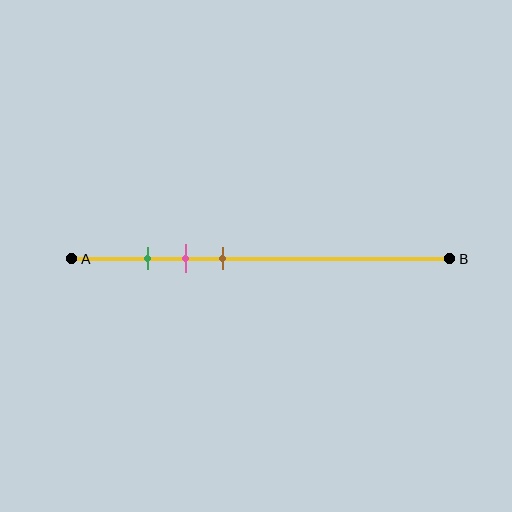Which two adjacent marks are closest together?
The green and pink marks are the closest adjacent pair.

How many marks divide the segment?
There are 3 marks dividing the segment.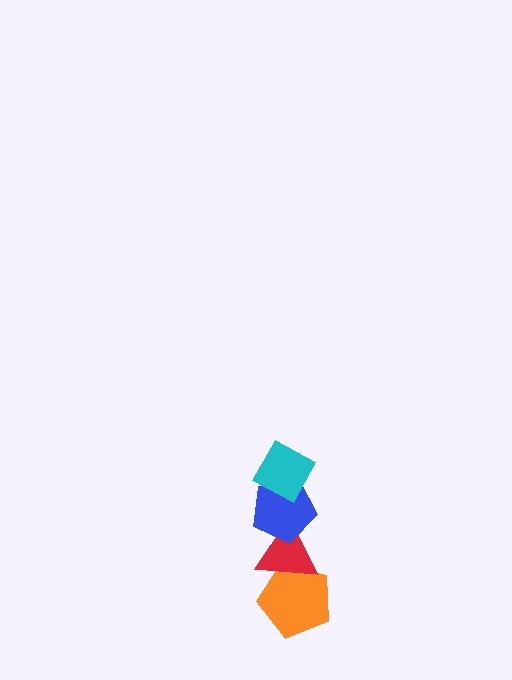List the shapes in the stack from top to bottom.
From top to bottom: the cyan diamond, the blue pentagon, the red triangle, the orange pentagon.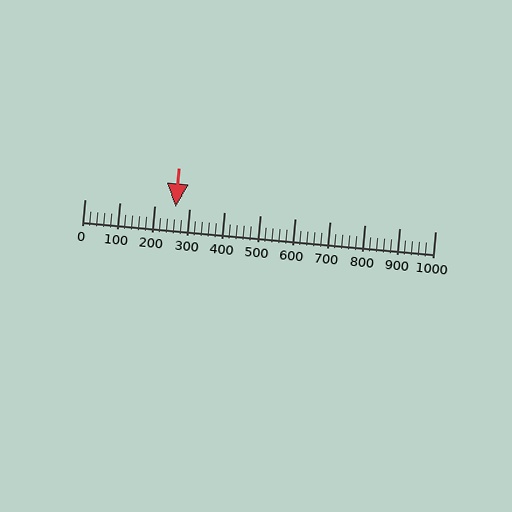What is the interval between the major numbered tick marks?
The major tick marks are spaced 100 units apart.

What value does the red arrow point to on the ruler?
The red arrow points to approximately 260.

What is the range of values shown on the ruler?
The ruler shows values from 0 to 1000.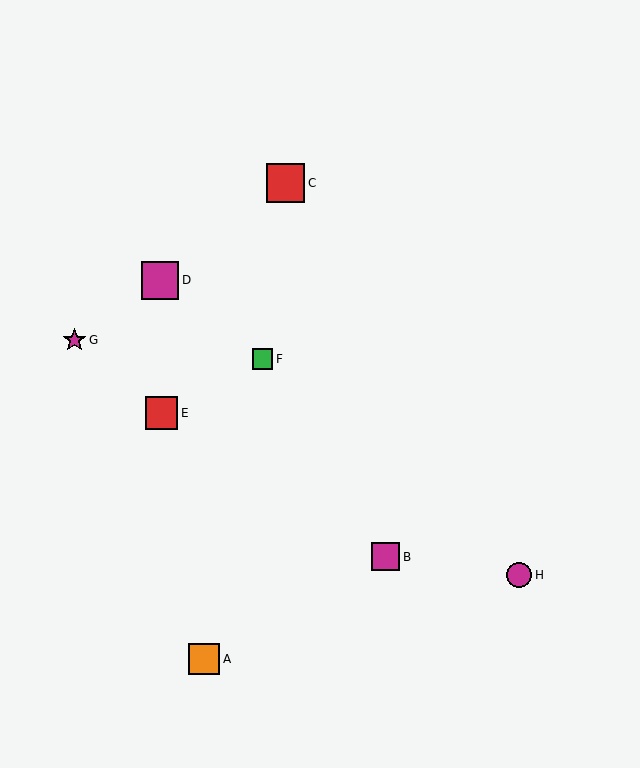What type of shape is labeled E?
Shape E is a red square.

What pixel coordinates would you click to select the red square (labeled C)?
Click at (285, 183) to select the red square C.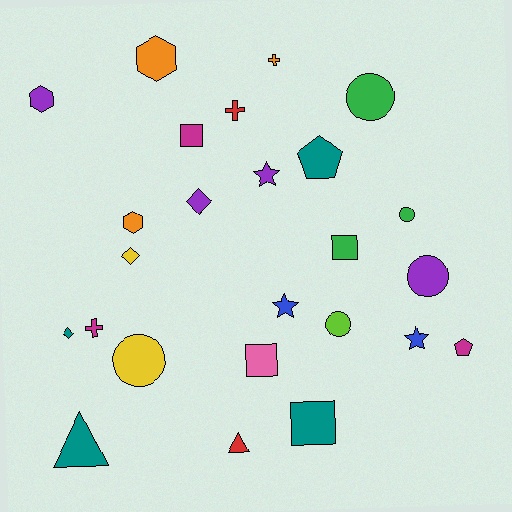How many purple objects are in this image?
There are 4 purple objects.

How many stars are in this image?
There are 3 stars.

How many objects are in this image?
There are 25 objects.